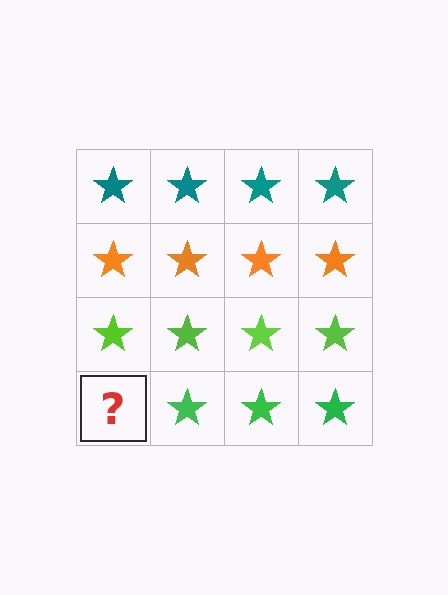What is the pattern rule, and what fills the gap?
The rule is that each row has a consistent color. The gap should be filled with a green star.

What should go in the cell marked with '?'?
The missing cell should contain a green star.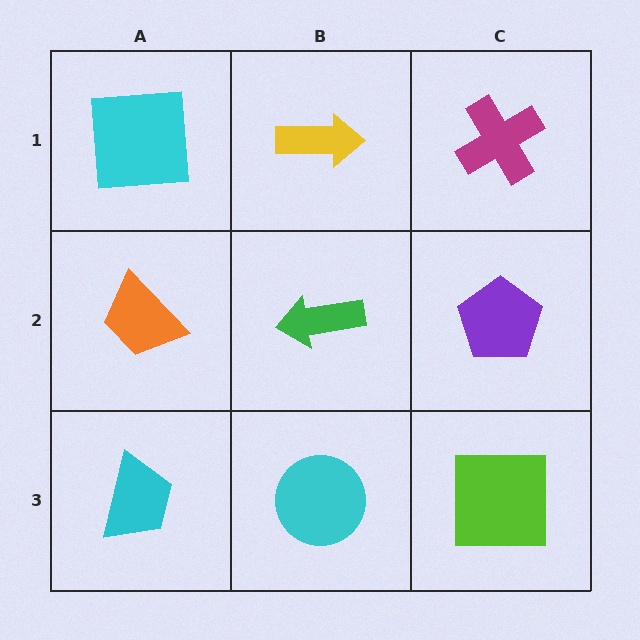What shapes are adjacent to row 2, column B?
A yellow arrow (row 1, column B), a cyan circle (row 3, column B), an orange trapezoid (row 2, column A), a purple pentagon (row 2, column C).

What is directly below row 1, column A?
An orange trapezoid.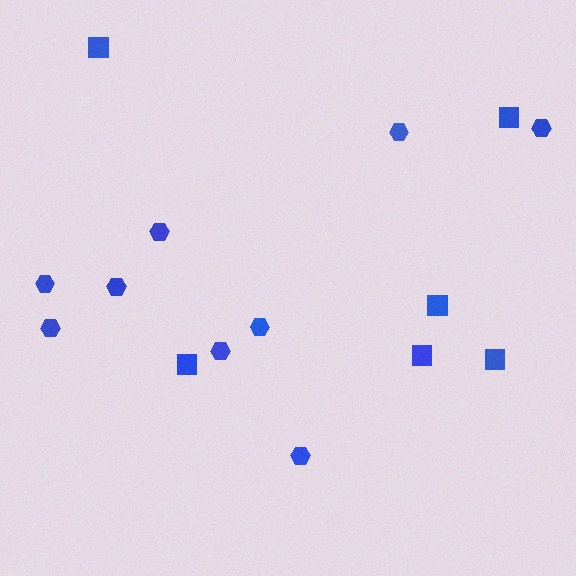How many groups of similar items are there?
There are 2 groups: one group of squares (6) and one group of hexagons (9).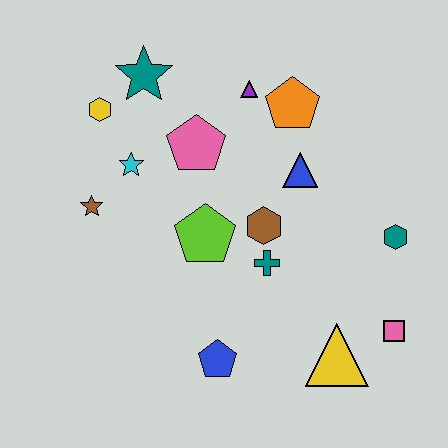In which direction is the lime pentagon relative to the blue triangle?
The lime pentagon is to the left of the blue triangle.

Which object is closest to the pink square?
The yellow triangle is closest to the pink square.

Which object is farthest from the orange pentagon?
The blue pentagon is farthest from the orange pentagon.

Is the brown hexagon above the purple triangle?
No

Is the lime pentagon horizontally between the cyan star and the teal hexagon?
Yes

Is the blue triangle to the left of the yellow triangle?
Yes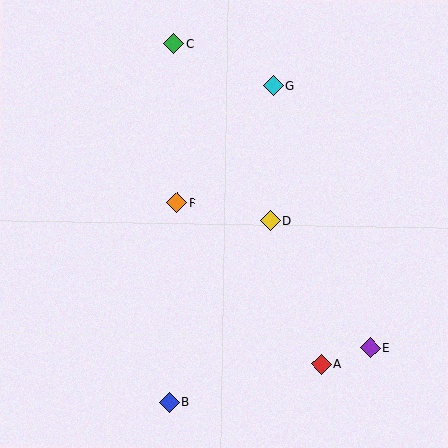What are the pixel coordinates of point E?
Point E is at (370, 348).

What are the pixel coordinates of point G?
Point G is at (274, 86).